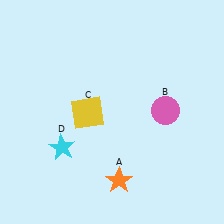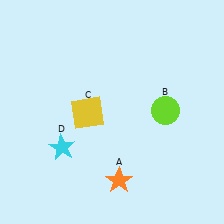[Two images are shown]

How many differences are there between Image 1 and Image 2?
There is 1 difference between the two images.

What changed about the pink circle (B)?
In Image 1, B is pink. In Image 2, it changed to lime.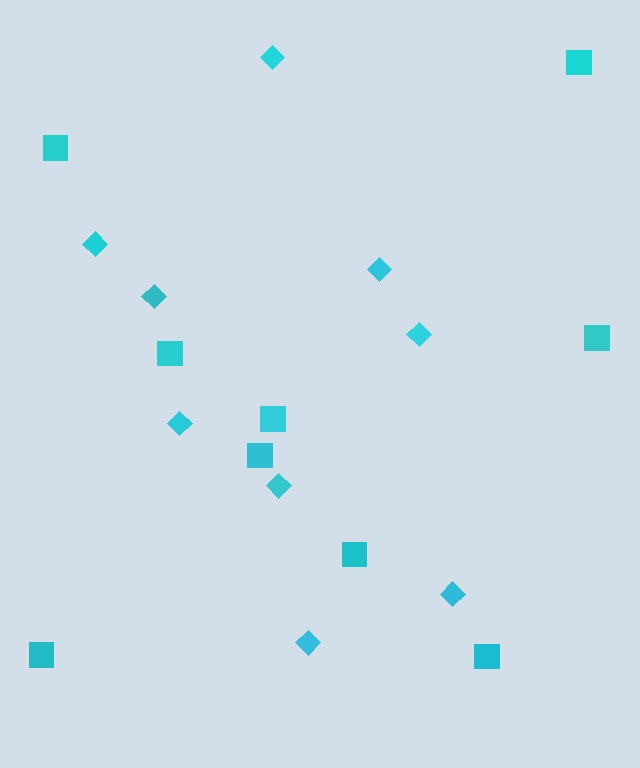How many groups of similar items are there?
There are 2 groups: one group of diamonds (9) and one group of squares (9).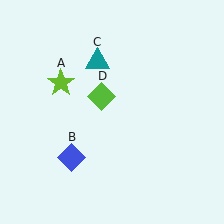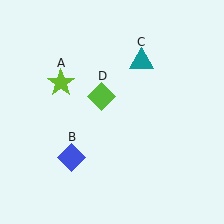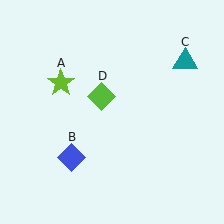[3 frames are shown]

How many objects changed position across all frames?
1 object changed position: teal triangle (object C).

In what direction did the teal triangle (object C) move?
The teal triangle (object C) moved right.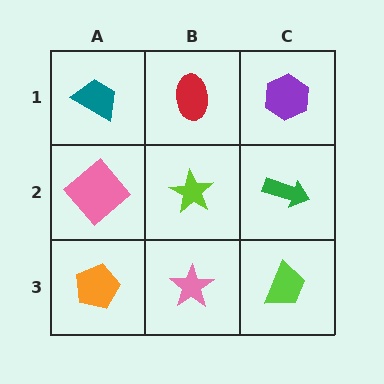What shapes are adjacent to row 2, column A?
A teal trapezoid (row 1, column A), an orange pentagon (row 3, column A), a lime star (row 2, column B).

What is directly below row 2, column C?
A lime trapezoid.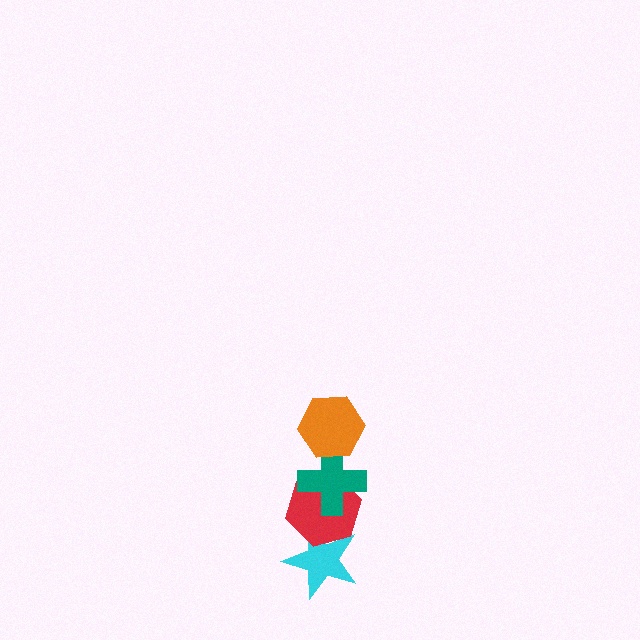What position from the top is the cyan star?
The cyan star is 4th from the top.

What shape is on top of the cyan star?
The red hexagon is on top of the cyan star.